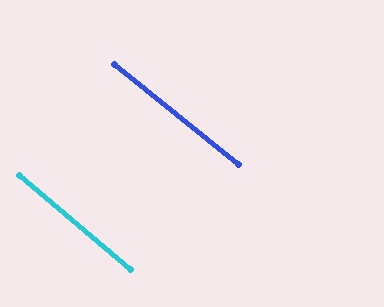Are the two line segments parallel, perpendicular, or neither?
Parallel — their directions differ by only 1.0°.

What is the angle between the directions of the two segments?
Approximately 1 degree.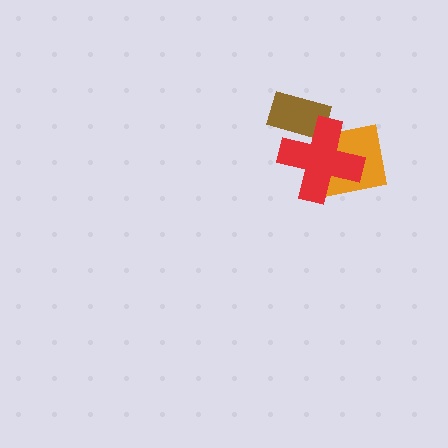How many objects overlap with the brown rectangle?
1 object overlaps with the brown rectangle.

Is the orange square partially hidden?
Yes, it is partially covered by another shape.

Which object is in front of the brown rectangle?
The red cross is in front of the brown rectangle.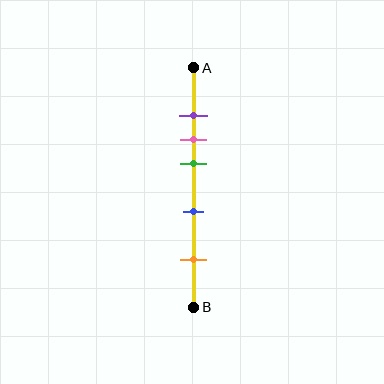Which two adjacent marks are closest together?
The purple and pink marks are the closest adjacent pair.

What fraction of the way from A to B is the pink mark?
The pink mark is approximately 30% (0.3) of the way from A to B.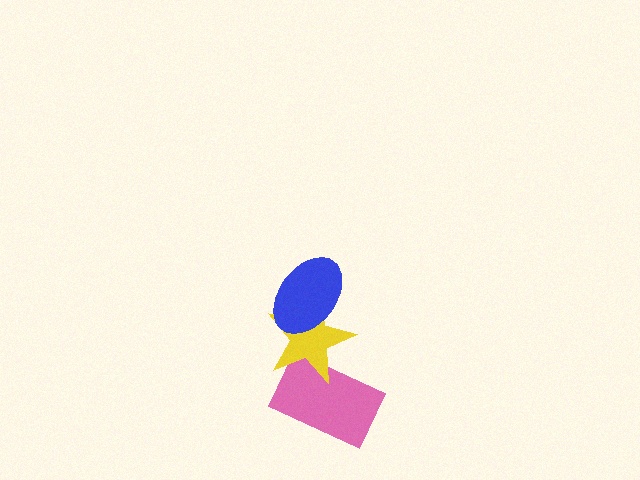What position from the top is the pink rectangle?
The pink rectangle is 3rd from the top.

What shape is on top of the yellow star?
The blue ellipse is on top of the yellow star.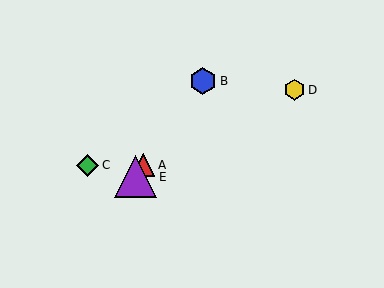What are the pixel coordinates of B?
Object B is at (203, 81).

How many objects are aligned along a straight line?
3 objects (A, B, E) are aligned along a straight line.